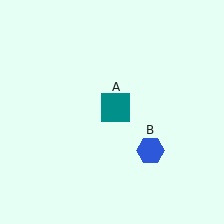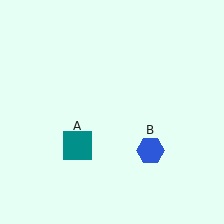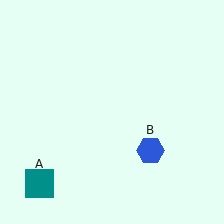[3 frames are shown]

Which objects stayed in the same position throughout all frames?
Blue hexagon (object B) remained stationary.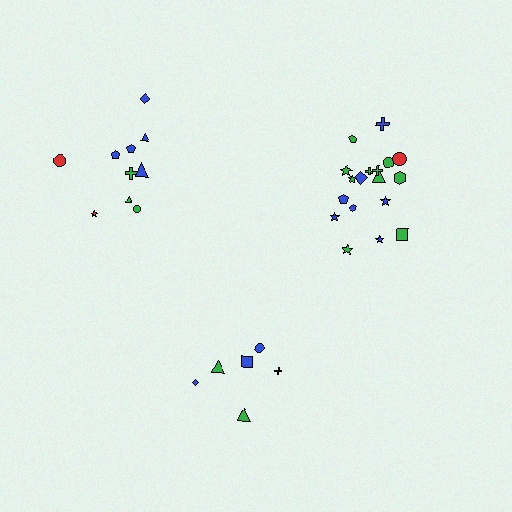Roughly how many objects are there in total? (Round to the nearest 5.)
Roughly 35 objects in total.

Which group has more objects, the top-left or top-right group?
The top-right group.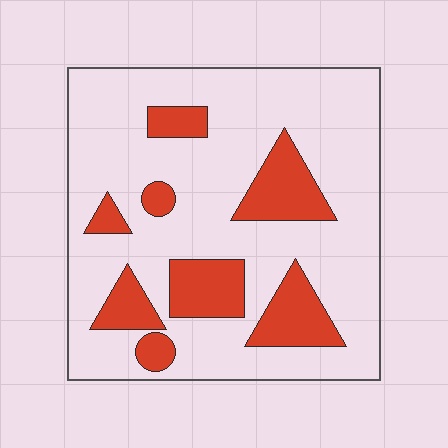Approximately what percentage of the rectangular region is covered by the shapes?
Approximately 25%.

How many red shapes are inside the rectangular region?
8.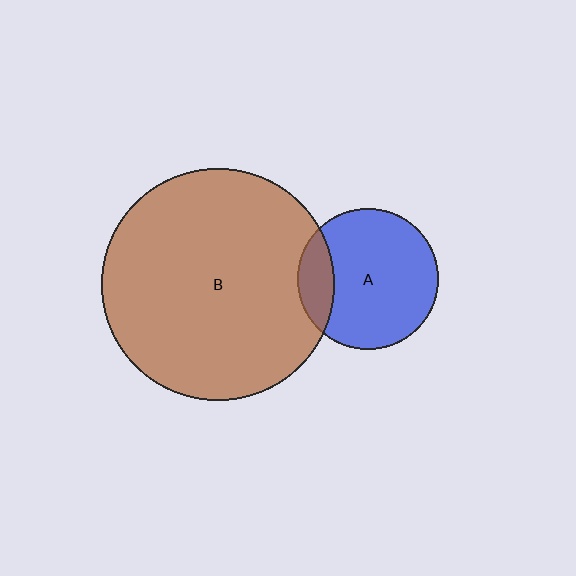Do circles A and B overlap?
Yes.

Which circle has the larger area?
Circle B (brown).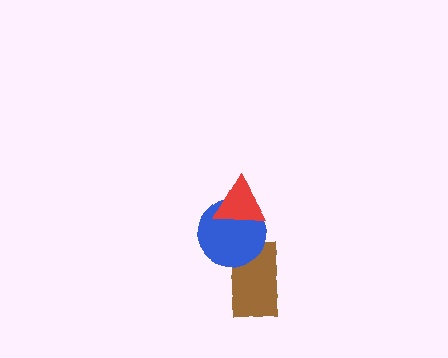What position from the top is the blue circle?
The blue circle is 2nd from the top.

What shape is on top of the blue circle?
The red triangle is on top of the blue circle.